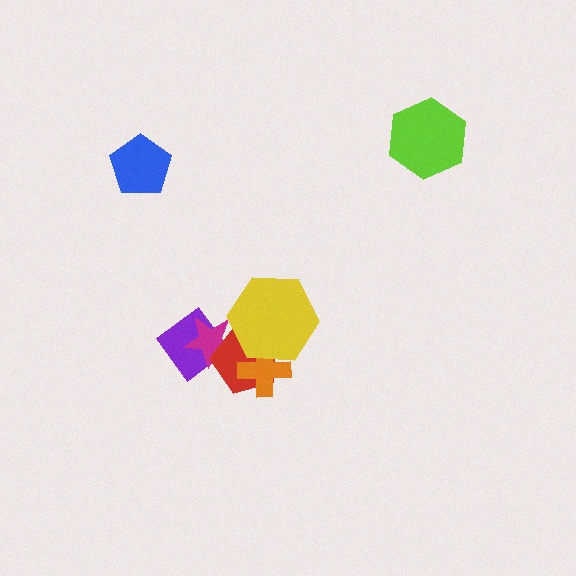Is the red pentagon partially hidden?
Yes, it is partially covered by another shape.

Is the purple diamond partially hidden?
Yes, it is partially covered by another shape.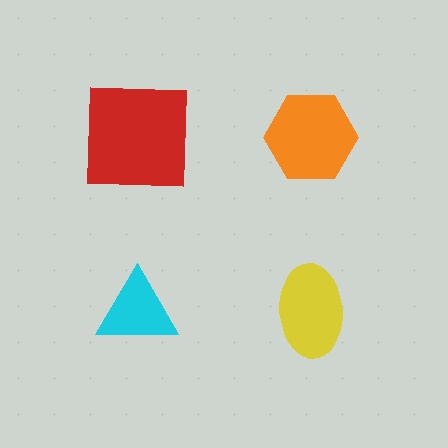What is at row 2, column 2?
A yellow ellipse.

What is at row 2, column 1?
A cyan triangle.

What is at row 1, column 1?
A red square.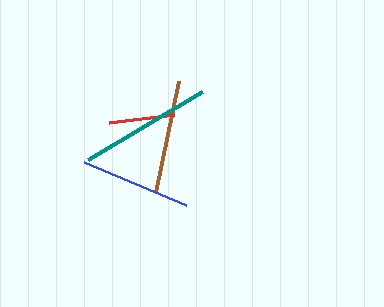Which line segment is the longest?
The teal line is the longest at approximately 133 pixels.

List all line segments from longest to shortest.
From longest to shortest: teal, brown, blue, red.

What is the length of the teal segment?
The teal segment is approximately 133 pixels long.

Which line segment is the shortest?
The red line is the shortest at approximately 65 pixels.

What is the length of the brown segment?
The brown segment is approximately 113 pixels long.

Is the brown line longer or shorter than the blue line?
The brown line is longer than the blue line.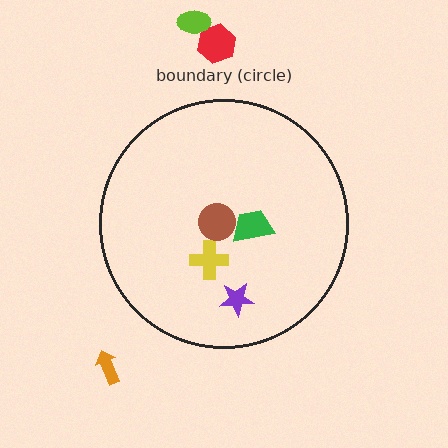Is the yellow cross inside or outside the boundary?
Inside.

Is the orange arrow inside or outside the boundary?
Outside.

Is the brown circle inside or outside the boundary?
Inside.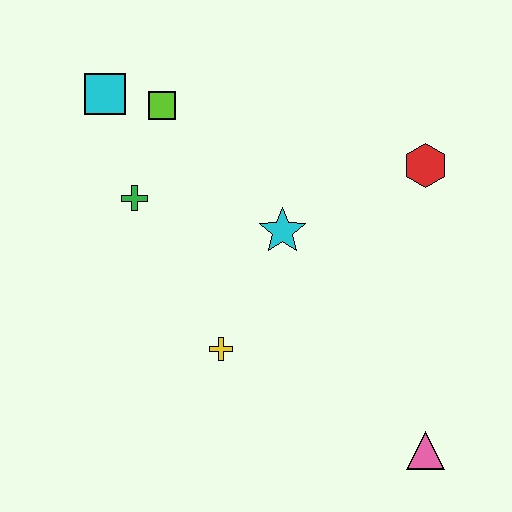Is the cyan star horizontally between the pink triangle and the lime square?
Yes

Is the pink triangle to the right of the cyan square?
Yes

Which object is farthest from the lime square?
The pink triangle is farthest from the lime square.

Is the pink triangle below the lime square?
Yes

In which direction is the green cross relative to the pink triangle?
The green cross is to the left of the pink triangle.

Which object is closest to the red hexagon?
The cyan star is closest to the red hexagon.